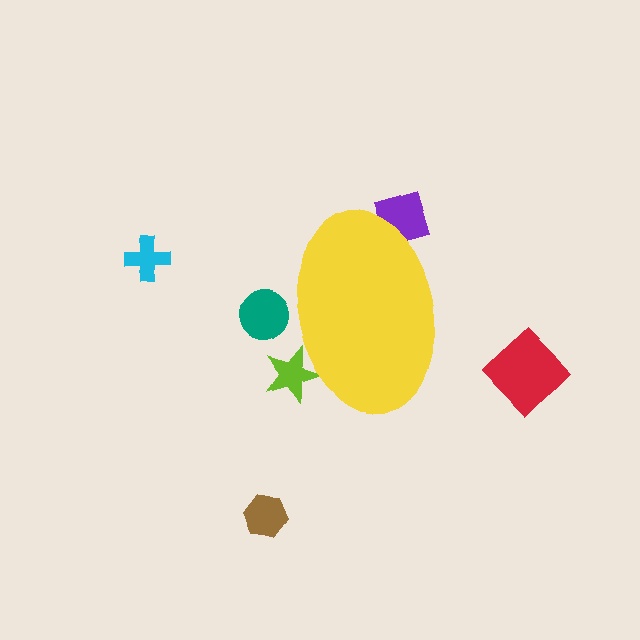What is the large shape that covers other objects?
A yellow ellipse.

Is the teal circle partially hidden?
Yes, the teal circle is partially hidden behind the yellow ellipse.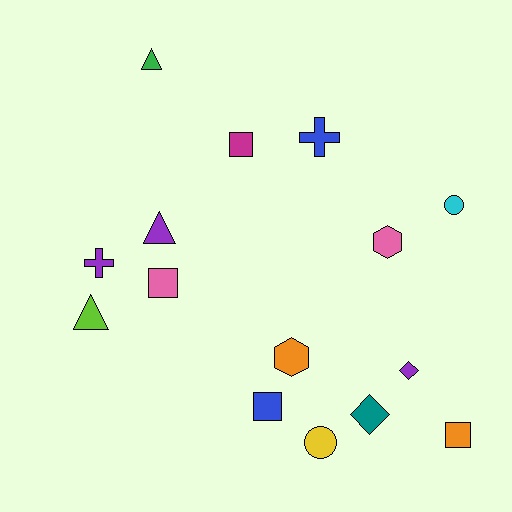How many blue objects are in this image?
There are 2 blue objects.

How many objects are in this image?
There are 15 objects.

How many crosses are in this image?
There are 2 crosses.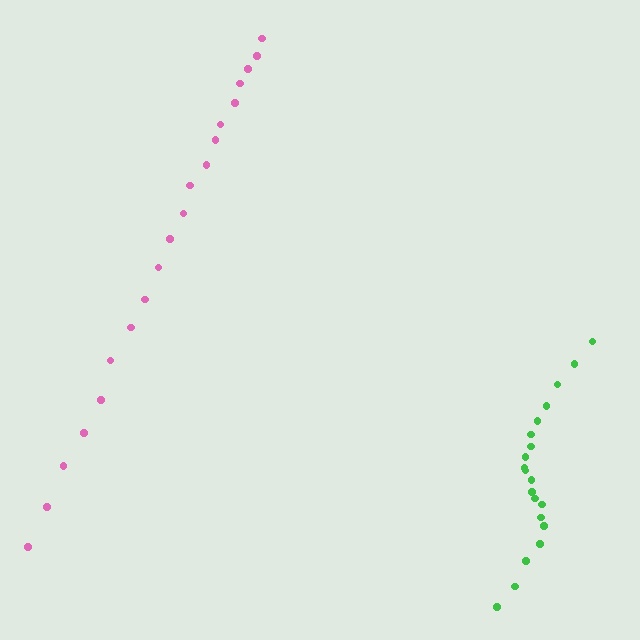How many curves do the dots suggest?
There are 2 distinct paths.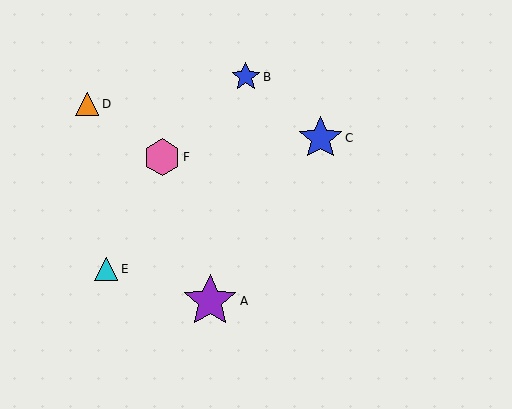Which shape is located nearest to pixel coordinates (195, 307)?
The purple star (labeled A) at (210, 301) is nearest to that location.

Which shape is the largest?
The purple star (labeled A) is the largest.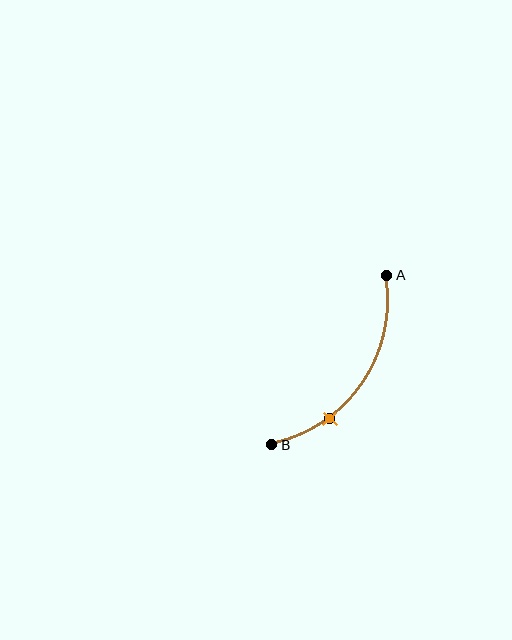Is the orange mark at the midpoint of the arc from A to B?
No. The orange mark lies on the arc but is closer to endpoint B. The arc midpoint would be at the point on the curve equidistant along the arc from both A and B.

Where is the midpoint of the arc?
The arc midpoint is the point on the curve farthest from the straight line joining A and B. It sits below and to the right of that line.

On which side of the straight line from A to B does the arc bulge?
The arc bulges below and to the right of the straight line connecting A and B.